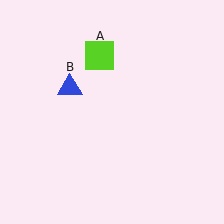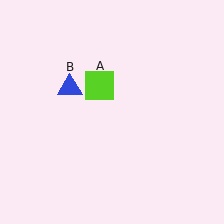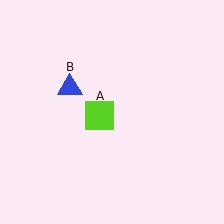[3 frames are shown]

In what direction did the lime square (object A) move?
The lime square (object A) moved down.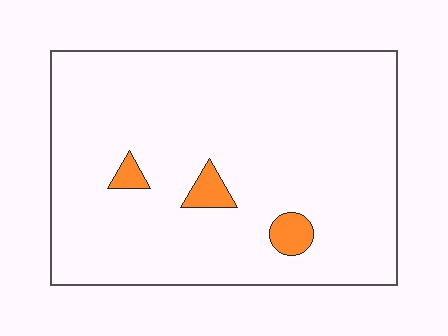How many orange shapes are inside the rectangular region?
3.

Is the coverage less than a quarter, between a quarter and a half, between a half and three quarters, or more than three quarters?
Less than a quarter.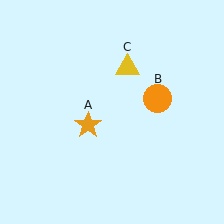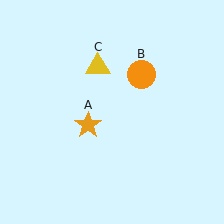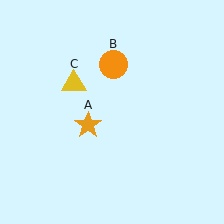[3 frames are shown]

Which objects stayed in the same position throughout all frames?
Orange star (object A) remained stationary.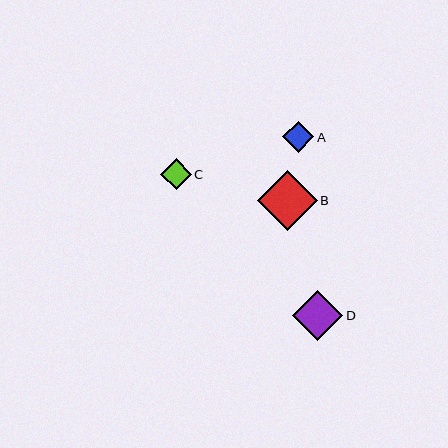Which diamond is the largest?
Diamond B is the largest with a size of approximately 60 pixels.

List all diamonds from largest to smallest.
From largest to smallest: B, D, A, C.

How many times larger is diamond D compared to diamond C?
Diamond D is approximately 1.7 times the size of diamond C.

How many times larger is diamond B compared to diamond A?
Diamond B is approximately 1.9 times the size of diamond A.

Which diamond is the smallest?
Diamond C is the smallest with a size of approximately 30 pixels.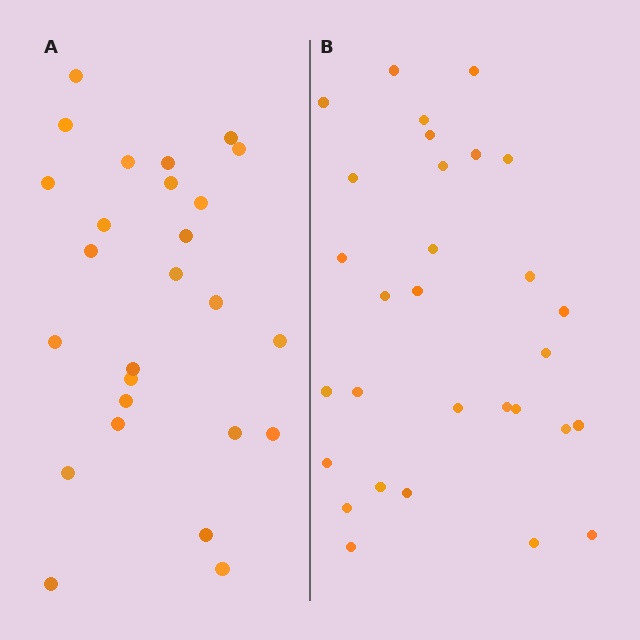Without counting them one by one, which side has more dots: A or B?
Region B (the right region) has more dots.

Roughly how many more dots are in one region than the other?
Region B has about 4 more dots than region A.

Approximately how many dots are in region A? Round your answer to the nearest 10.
About 30 dots. (The exact count is 26, which rounds to 30.)